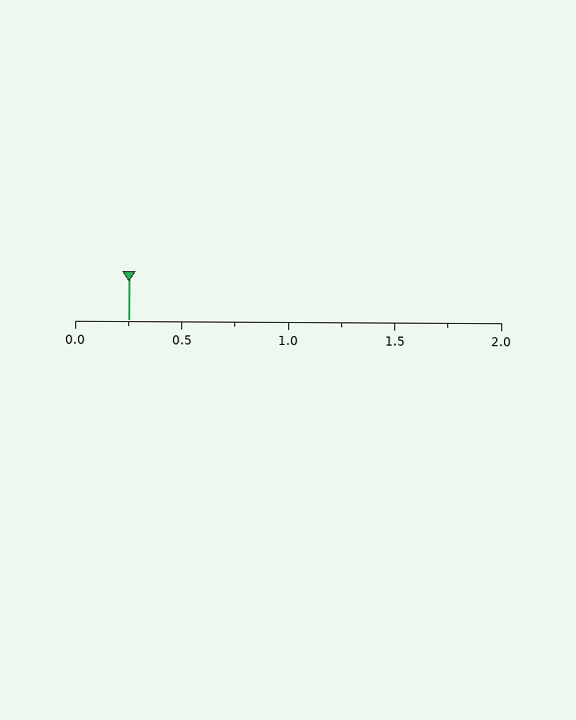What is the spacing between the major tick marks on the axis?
The major ticks are spaced 0.5 apart.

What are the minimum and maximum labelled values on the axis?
The axis runs from 0.0 to 2.0.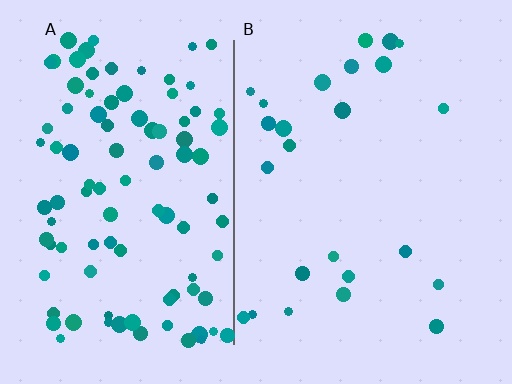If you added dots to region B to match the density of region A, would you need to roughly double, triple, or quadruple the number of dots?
Approximately quadruple.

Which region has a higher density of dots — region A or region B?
A (the left).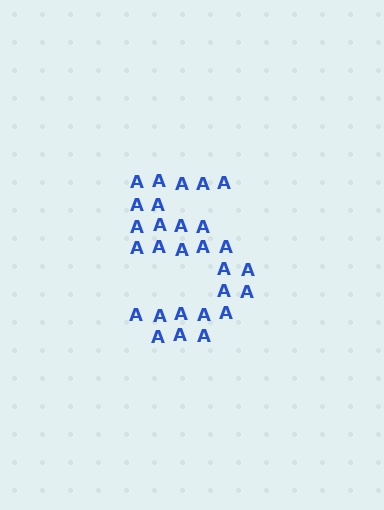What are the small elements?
The small elements are letter A's.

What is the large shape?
The large shape is the digit 5.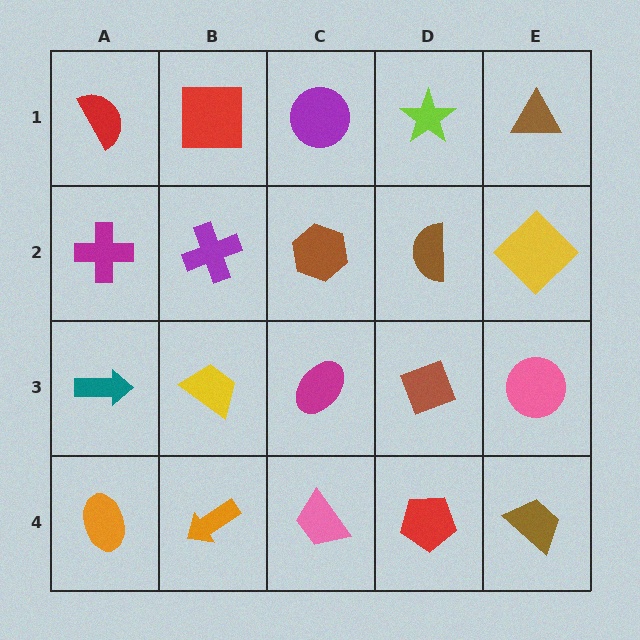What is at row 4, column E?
A brown trapezoid.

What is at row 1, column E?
A brown triangle.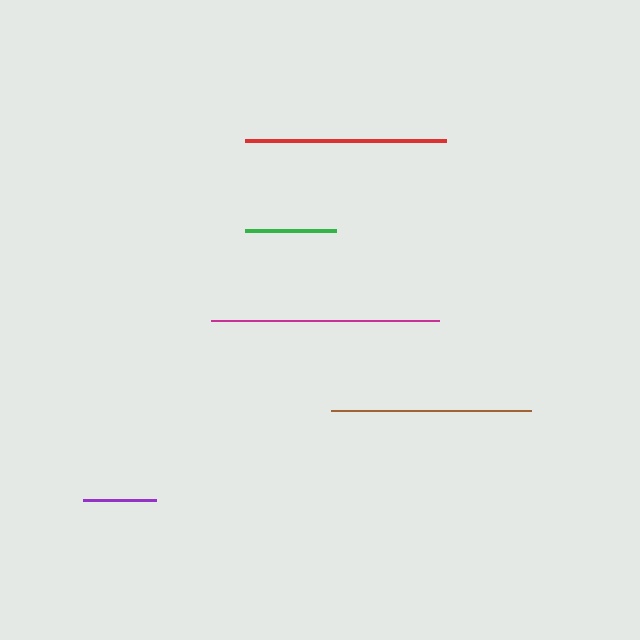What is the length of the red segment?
The red segment is approximately 200 pixels long.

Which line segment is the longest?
The magenta line is the longest at approximately 228 pixels.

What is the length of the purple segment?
The purple segment is approximately 73 pixels long.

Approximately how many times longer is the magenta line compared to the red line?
The magenta line is approximately 1.1 times the length of the red line.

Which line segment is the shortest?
The purple line is the shortest at approximately 73 pixels.